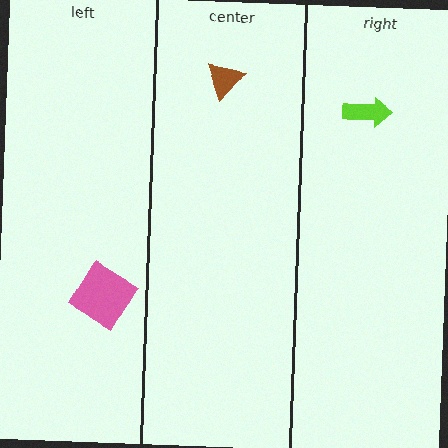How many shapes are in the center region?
1.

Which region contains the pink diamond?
The left region.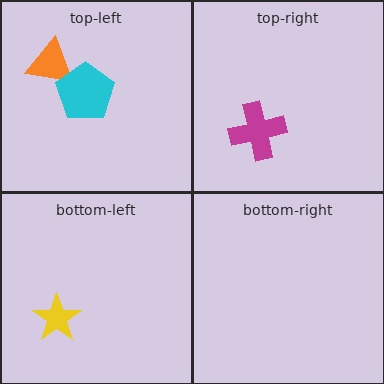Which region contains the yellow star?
The bottom-left region.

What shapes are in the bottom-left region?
The yellow star.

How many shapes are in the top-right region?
1.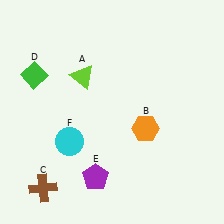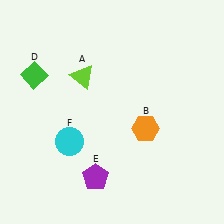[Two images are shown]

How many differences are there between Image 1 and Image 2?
There is 1 difference between the two images.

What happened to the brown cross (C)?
The brown cross (C) was removed in Image 2. It was in the bottom-left area of Image 1.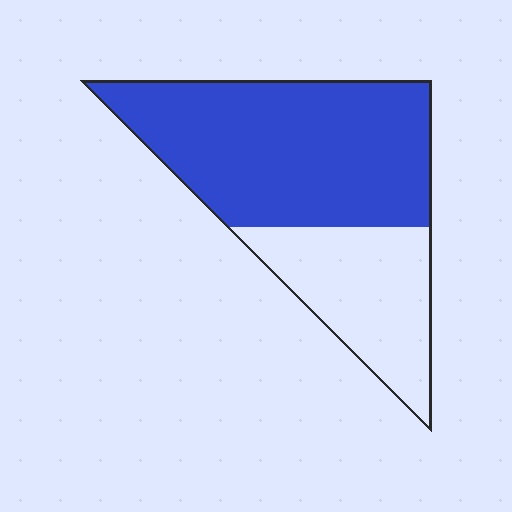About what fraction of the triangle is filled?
About two thirds (2/3).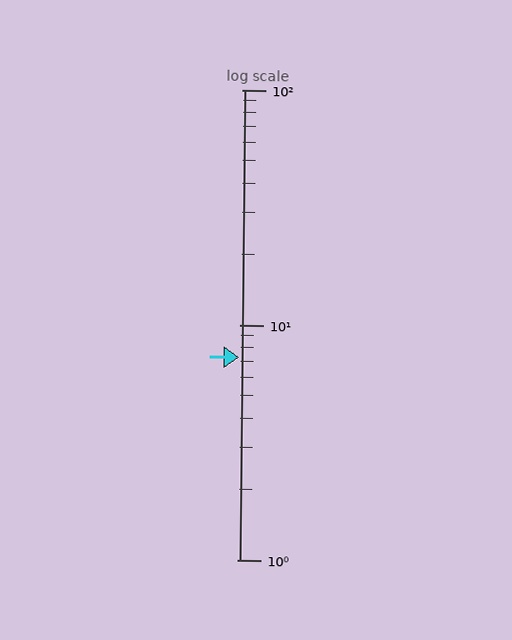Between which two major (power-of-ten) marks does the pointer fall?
The pointer is between 1 and 10.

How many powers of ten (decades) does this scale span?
The scale spans 2 decades, from 1 to 100.